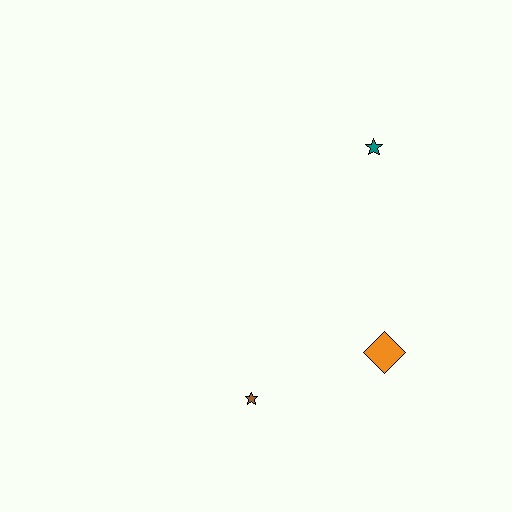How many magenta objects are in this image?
There are no magenta objects.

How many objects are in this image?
There are 3 objects.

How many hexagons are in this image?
There are no hexagons.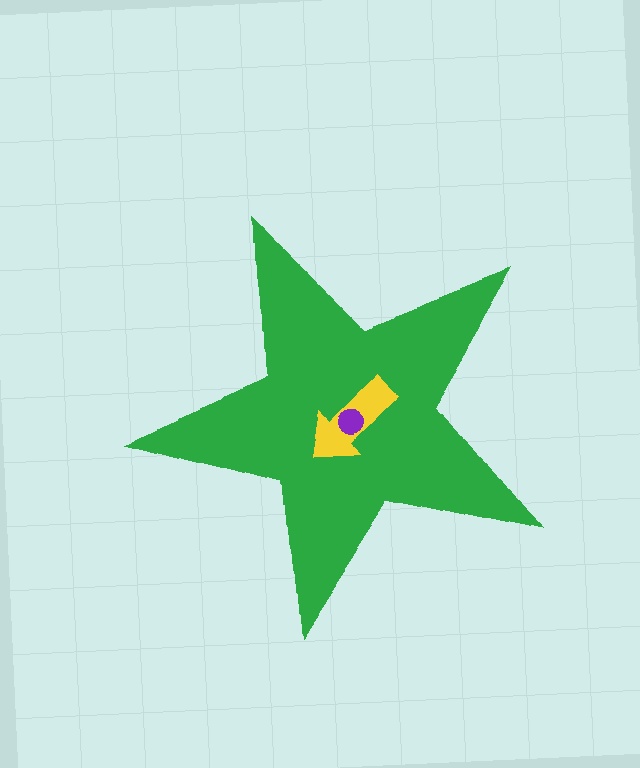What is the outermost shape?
The green star.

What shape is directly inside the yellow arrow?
The purple circle.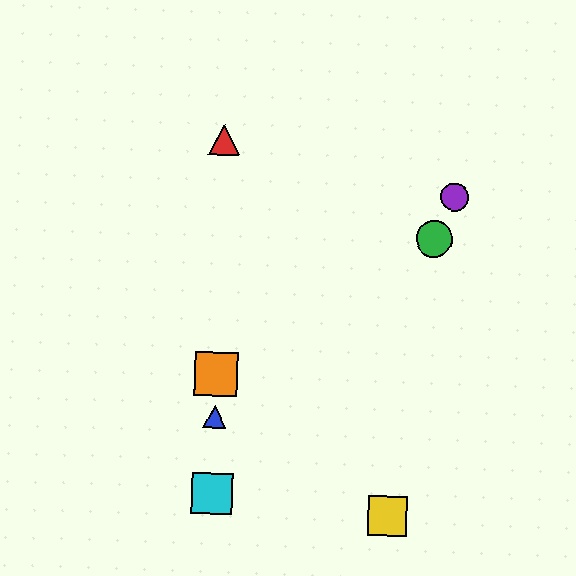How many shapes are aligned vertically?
4 shapes (the red triangle, the blue triangle, the orange square, the cyan square) are aligned vertically.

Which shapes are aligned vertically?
The red triangle, the blue triangle, the orange square, the cyan square are aligned vertically.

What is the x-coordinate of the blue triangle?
The blue triangle is at x≈215.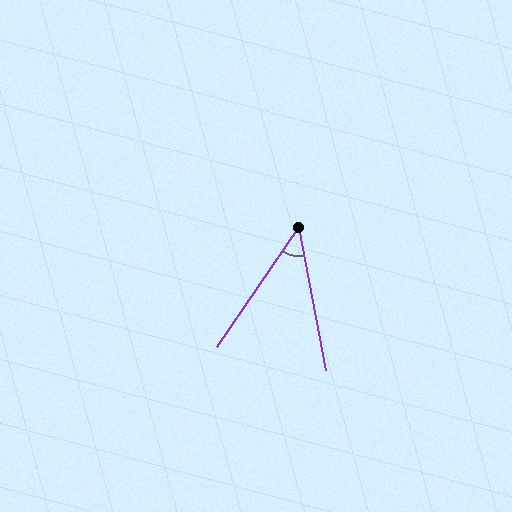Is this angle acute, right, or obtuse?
It is acute.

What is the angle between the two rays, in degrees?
Approximately 45 degrees.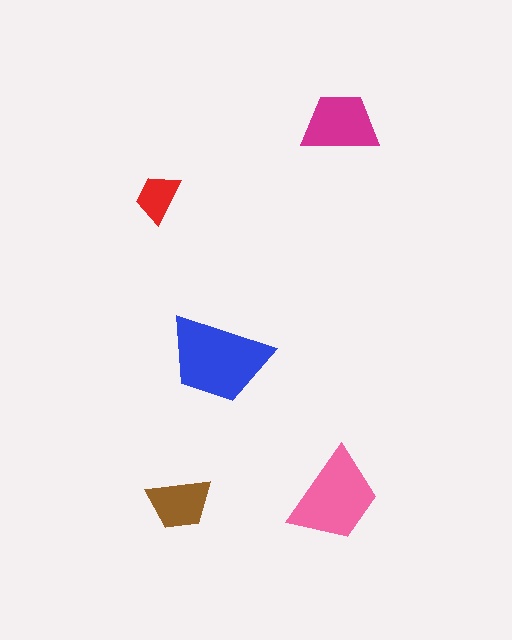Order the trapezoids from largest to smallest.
the blue one, the pink one, the magenta one, the brown one, the red one.